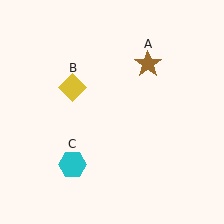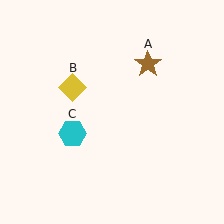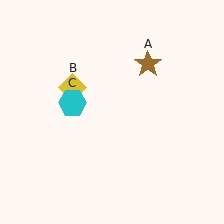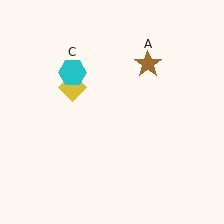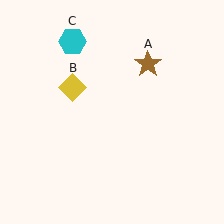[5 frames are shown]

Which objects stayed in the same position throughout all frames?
Brown star (object A) and yellow diamond (object B) remained stationary.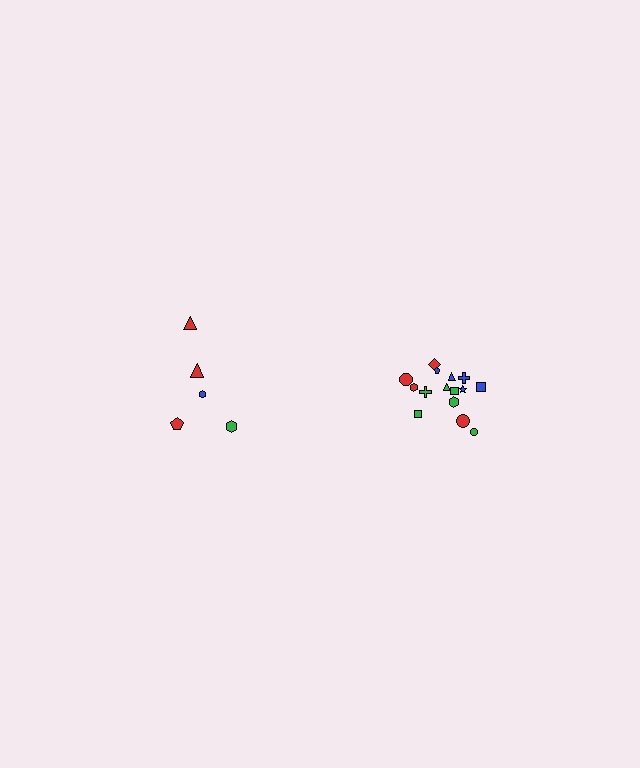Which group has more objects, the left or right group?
The right group.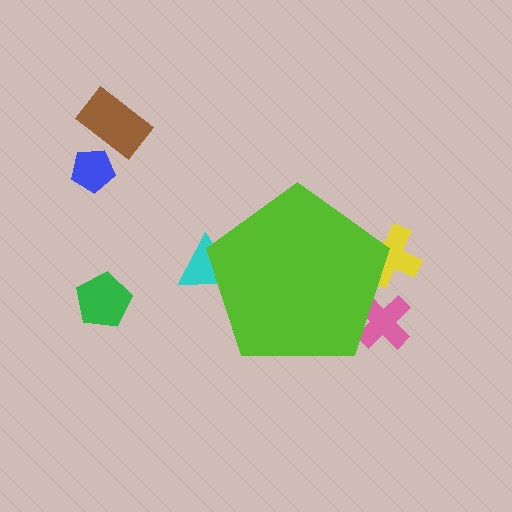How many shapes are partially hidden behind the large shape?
3 shapes are partially hidden.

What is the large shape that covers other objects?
A lime pentagon.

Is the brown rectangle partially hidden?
No, the brown rectangle is fully visible.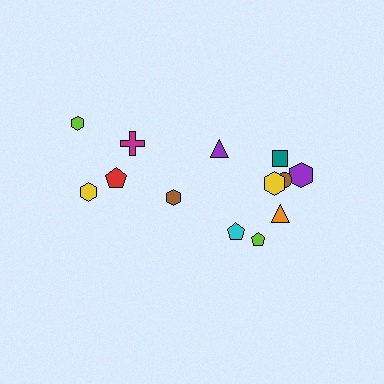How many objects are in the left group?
There are 5 objects.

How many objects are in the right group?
There are 8 objects.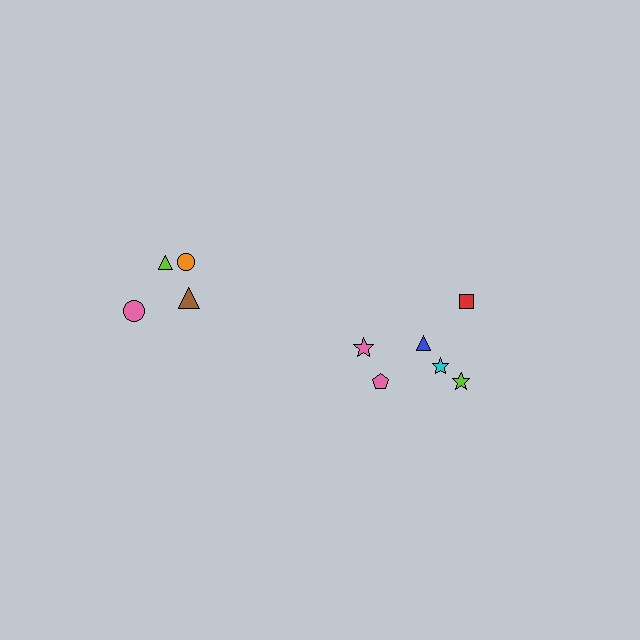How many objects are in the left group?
There are 4 objects.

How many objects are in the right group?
There are 6 objects.